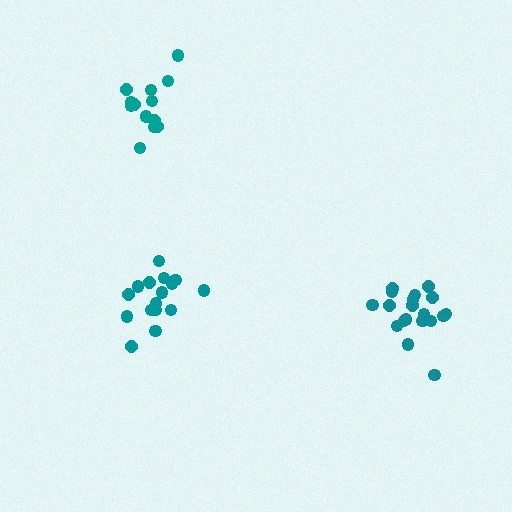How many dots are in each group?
Group 1: 19 dots, Group 2: 16 dots, Group 3: 13 dots (48 total).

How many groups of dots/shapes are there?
There are 3 groups.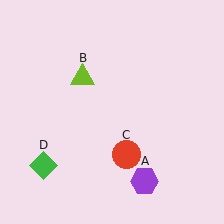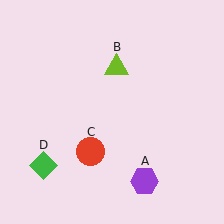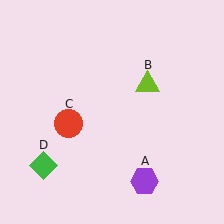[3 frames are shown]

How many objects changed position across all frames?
2 objects changed position: lime triangle (object B), red circle (object C).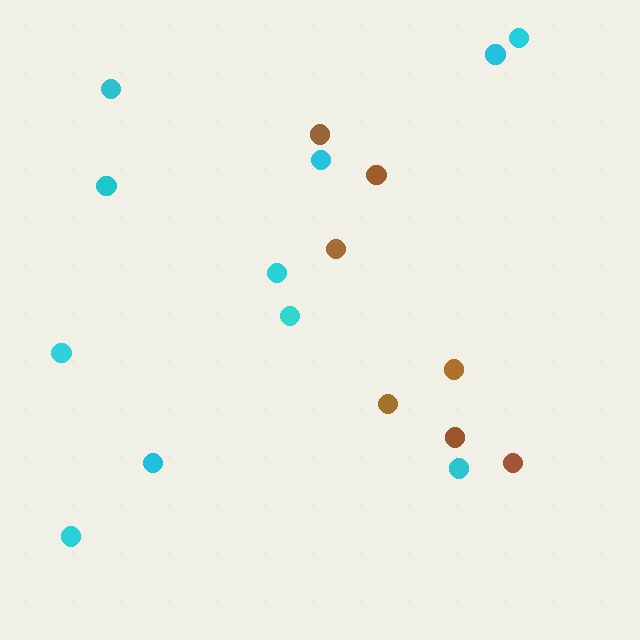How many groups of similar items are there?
There are 2 groups: one group of cyan circles (11) and one group of brown circles (7).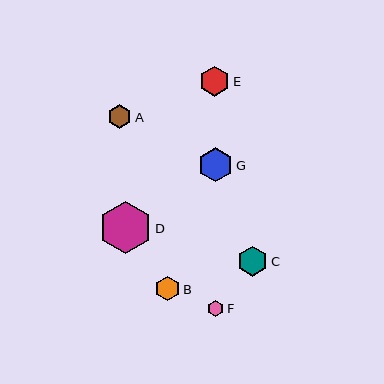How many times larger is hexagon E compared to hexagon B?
Hexagon E is approximately 1.2 times the size of hexagon B.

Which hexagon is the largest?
Hexagon D is the largest with a size of approximately 53 pixels.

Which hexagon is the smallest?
Hexagon F is the smallest with a size of approximately 17 pixels.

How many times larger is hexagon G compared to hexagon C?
Hexagon G is approximately 1.1 times the size of hexagon C.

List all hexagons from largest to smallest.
From largest to smallest: D, G, C, E, B, A, F.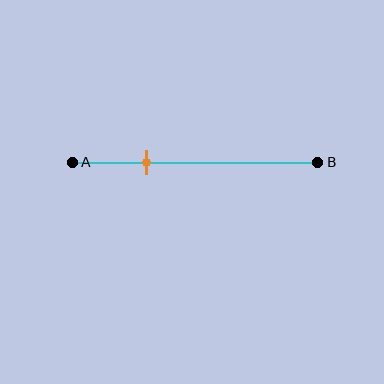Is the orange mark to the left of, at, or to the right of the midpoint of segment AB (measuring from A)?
The orange mark is to the left of the midpoint of segment AB.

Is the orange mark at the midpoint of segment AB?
No, the mark is at about 30% from A, not at the 50% midpoint.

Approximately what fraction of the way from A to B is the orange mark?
The orange mark is approximately 30% of the way from A to B.